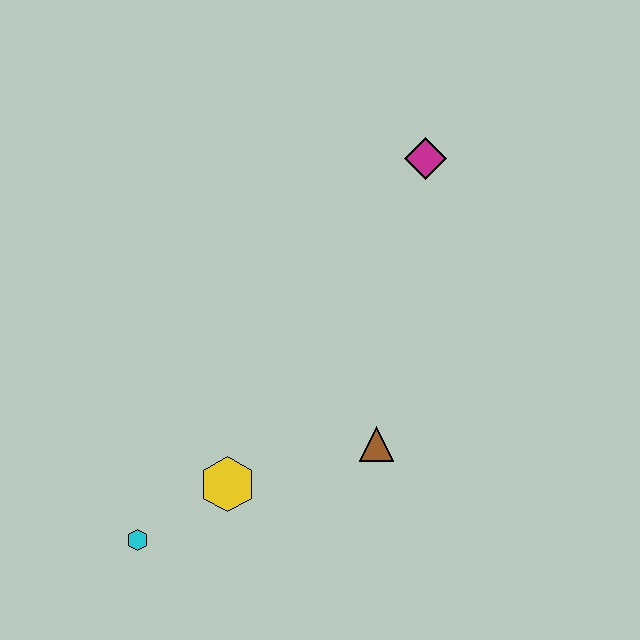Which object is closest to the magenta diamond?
The brown triangle is closest to the magenta diamond.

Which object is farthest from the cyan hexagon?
The magenta diamond is farthest from the cyan hexagon.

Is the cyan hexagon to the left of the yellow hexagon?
Yes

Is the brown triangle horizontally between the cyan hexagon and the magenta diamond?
Yes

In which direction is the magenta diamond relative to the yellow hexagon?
The magenta diamond is above the yellow hexagon.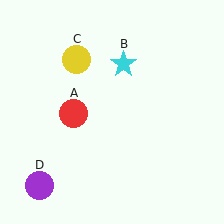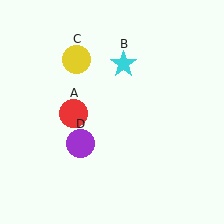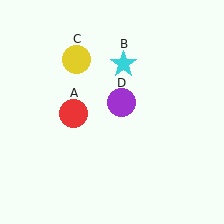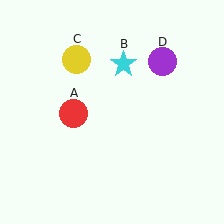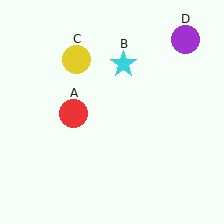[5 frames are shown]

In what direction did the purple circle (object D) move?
The purple circle (object D) moved up and to the right.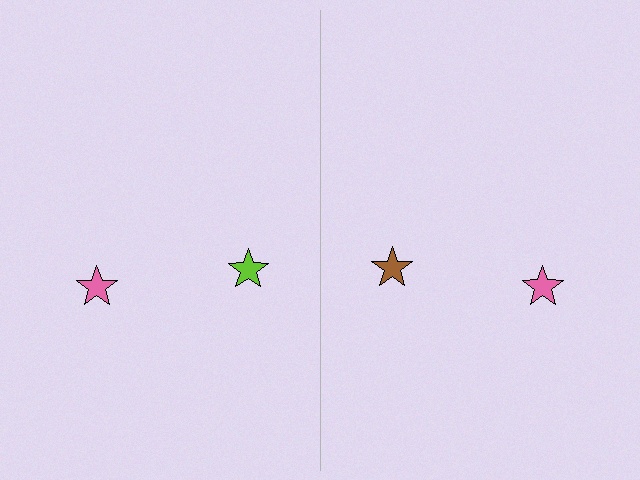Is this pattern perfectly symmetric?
No, the pattern is not perfectly symmetric. The brown star on the right side breaks the symmetry — its mirror counterpart is lime.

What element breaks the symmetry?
The brown star on the right side breaks the symmetry — its mirror counterpart is lime.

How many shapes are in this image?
There are 4 shapes in this image.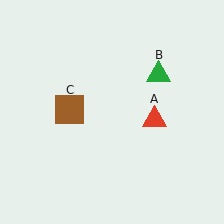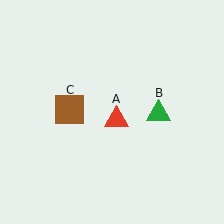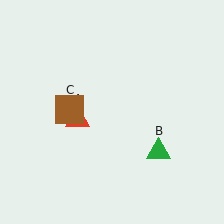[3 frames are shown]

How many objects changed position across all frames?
2 objects changed position: red triangle (object A), green triangle (object B).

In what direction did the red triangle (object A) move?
The red triangle (object A) moved left.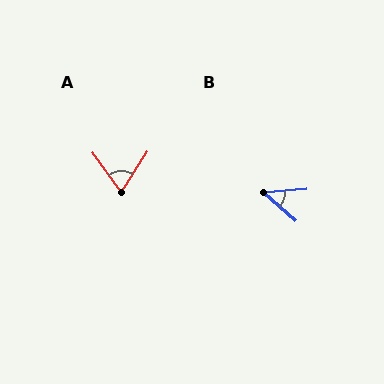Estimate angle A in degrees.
Approximately 68 degrees.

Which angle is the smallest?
B, at approximately 46 degrees.